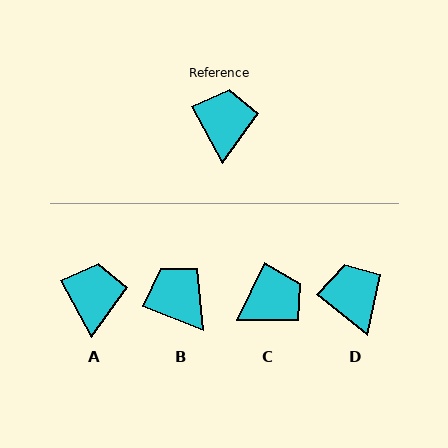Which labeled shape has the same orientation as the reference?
A.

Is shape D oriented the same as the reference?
No, it is off by about 23 degrees.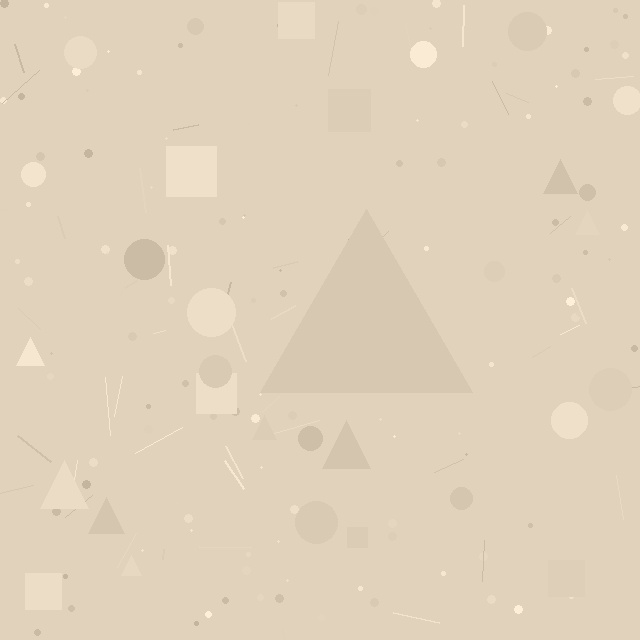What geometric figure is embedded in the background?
A triangle is embedded in the background.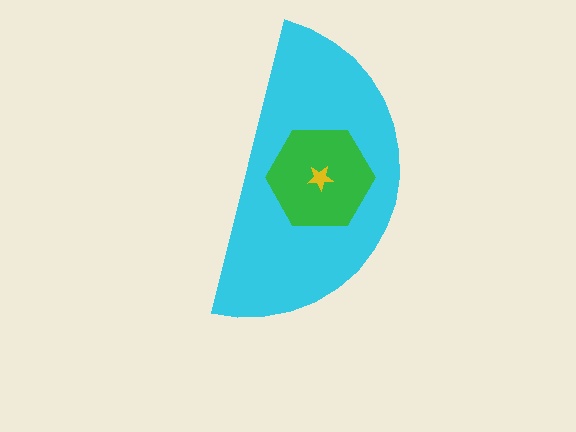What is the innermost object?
The yellow star.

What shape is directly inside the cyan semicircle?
The green hexagon.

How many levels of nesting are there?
3.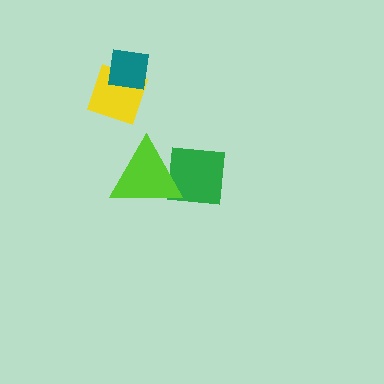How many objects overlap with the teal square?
1 object overlaps with the teal square.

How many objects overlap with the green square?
1 object overlaps with the green square.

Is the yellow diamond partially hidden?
Yes, it is partially covered by another shape.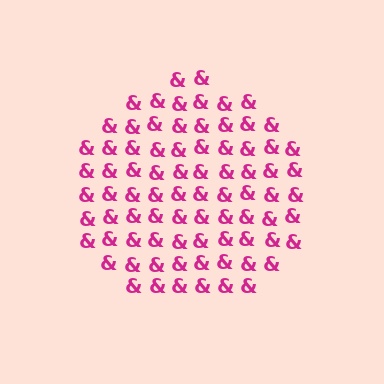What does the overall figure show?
The overall figure shows a circle.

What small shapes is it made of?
It is made of small ampersands.